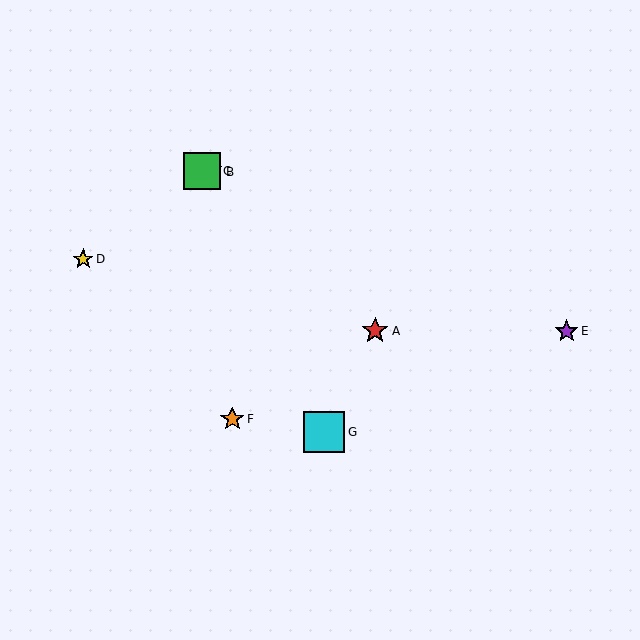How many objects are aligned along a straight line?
3 objects (A, B, C) are aligned along a straight line.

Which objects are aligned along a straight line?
Objects A, B, C are aligned along a straight line.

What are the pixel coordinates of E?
Object E is at (567, 331).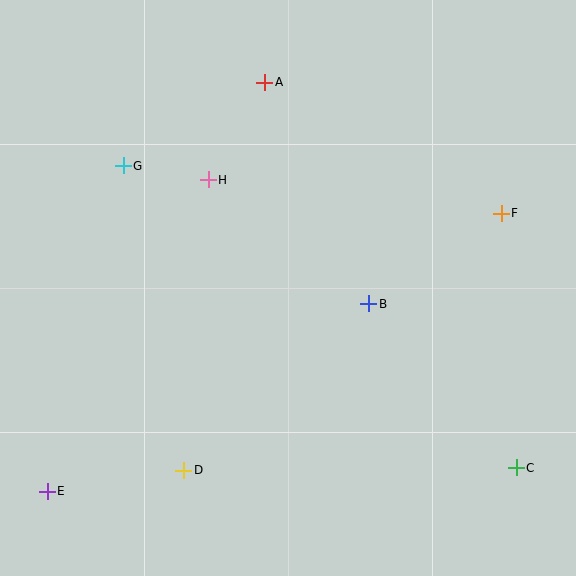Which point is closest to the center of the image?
Point B at (369, 304) is closest to the center.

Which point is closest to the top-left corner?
Point G is closest to the top-left corner.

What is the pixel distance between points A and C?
The distance between A and C is 460 pixels.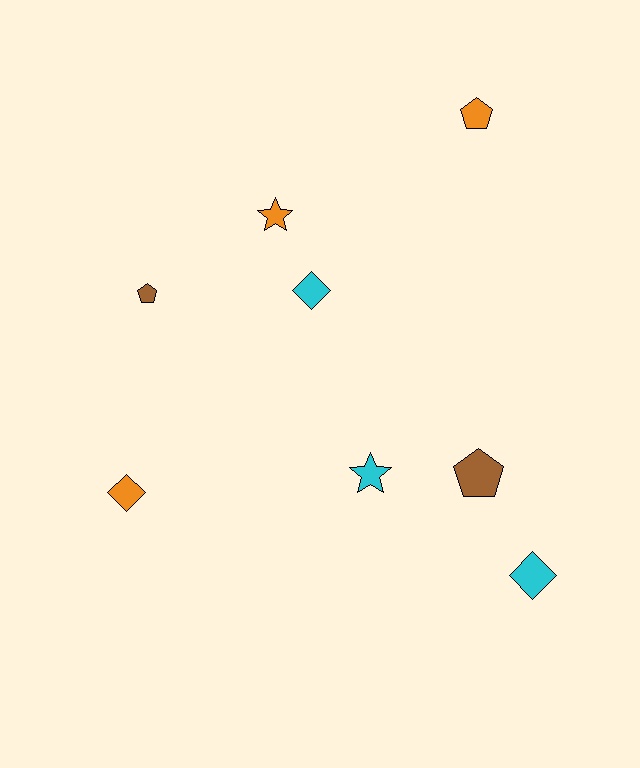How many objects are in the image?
There are 8 objects.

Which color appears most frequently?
Cyan, with 3 objects.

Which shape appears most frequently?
Pentagon, with 3 objects.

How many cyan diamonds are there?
There are 2 cyan diamonds.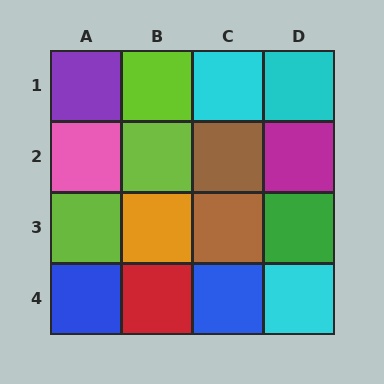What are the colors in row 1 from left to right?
Purple, lime, cyan, cyan.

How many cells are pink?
1 cell is pink.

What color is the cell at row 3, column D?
Green.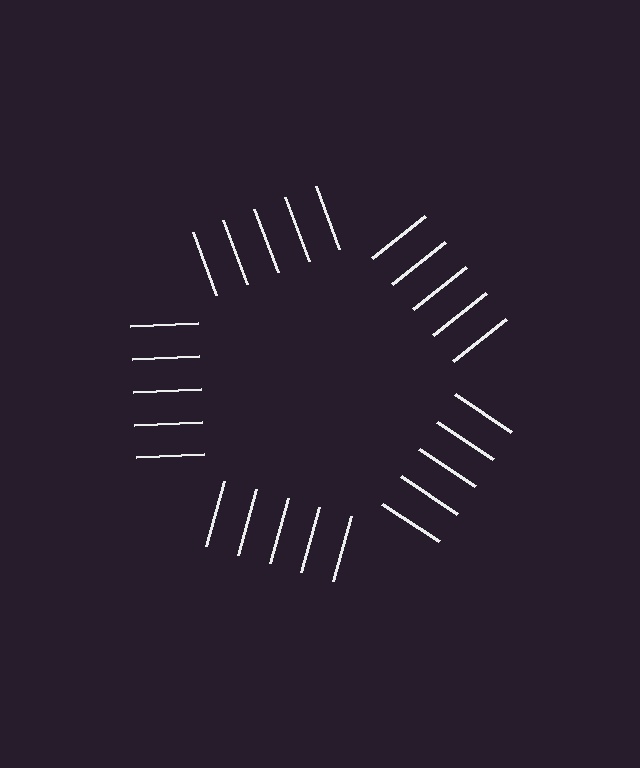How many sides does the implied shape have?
5 sides — the line-ends trace a pentagon.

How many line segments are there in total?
25 — 5 along each of the 5 edges.